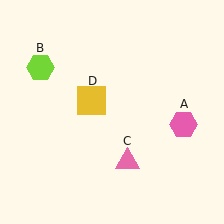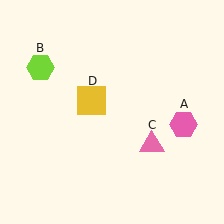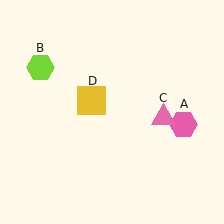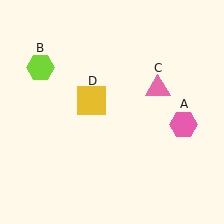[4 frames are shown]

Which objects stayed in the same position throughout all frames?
Pink hexagon (object A) and lime hexagon (object B) and yellow square (object D) remained stationary.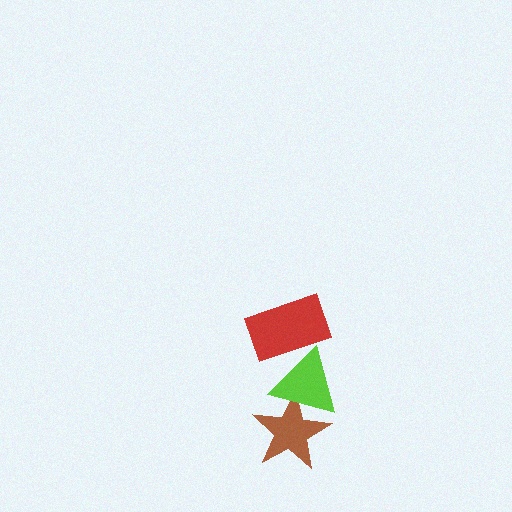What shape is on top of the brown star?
The lime triangle is on top of the brown star.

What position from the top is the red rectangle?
The red rectangle is 1st from the top.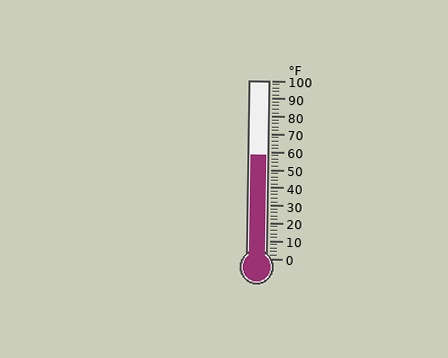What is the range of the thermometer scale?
The thermometer scale ranges from 0°F to 100°F.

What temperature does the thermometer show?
The thermometer shows approximately 58°F.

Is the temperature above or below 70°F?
The temperature is below 70°F.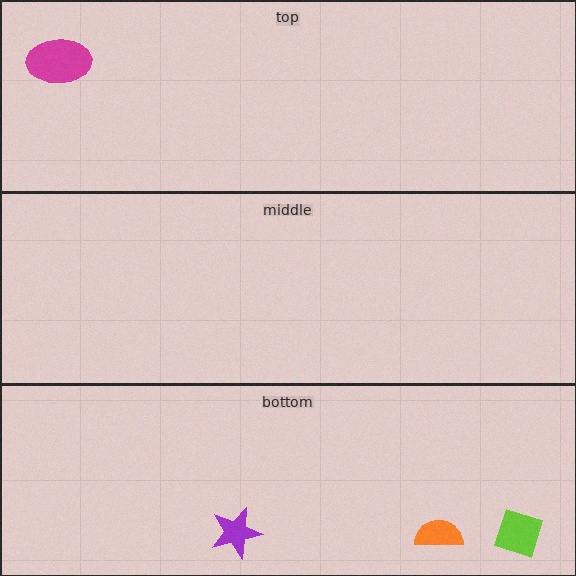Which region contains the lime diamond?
The bottom region.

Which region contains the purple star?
The bottom region.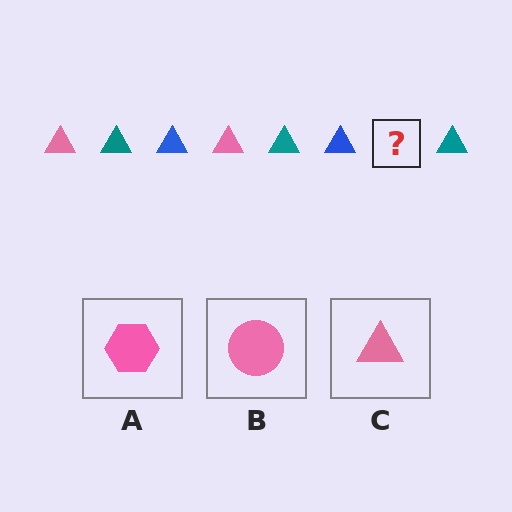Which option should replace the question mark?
Option C.